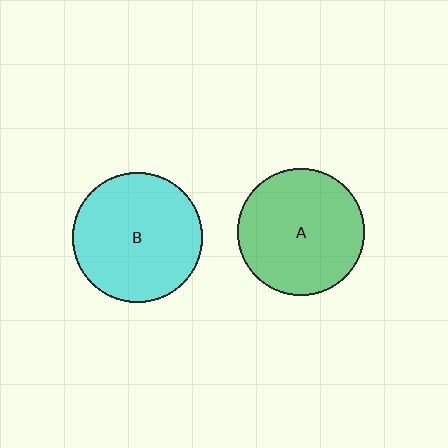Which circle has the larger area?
Circle B (cyan).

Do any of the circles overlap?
No, none of the circles overlap.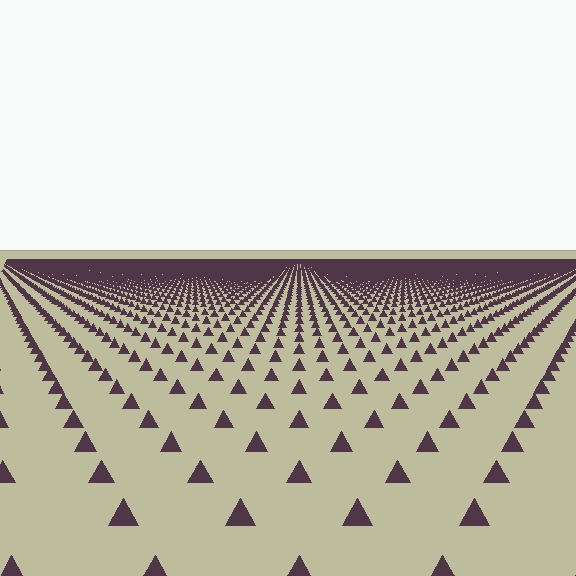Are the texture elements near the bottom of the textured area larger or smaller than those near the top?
Larger. Near the bottom, elements are closer to the viewer and appear at a bigger on-screen size.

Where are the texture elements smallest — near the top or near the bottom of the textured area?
Near the top.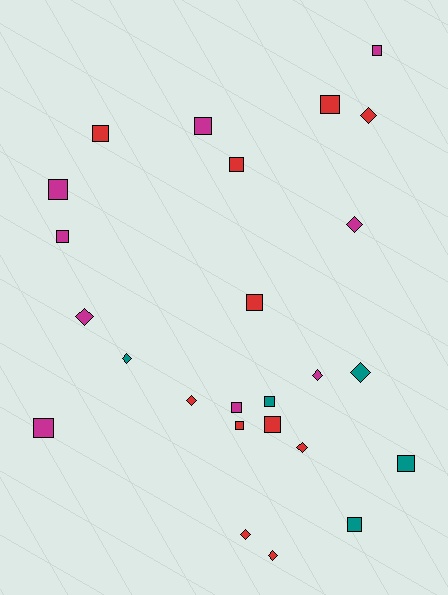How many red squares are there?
There are 6 red squares.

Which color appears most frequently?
Red, with 11 objects.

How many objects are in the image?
There are 25 objects.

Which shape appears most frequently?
Square, with 15 objects.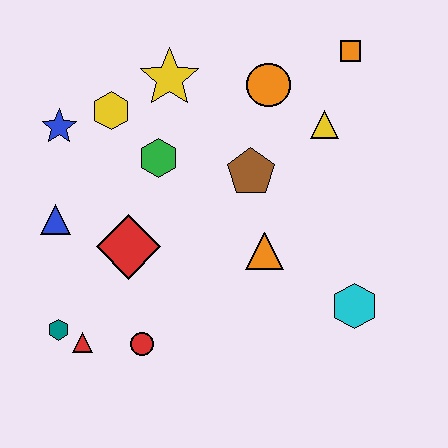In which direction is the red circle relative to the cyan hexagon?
The red circle is to the left of the cyan hexagon.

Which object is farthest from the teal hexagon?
The orange square is farthest from the teal hexagon.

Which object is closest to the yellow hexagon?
The blue star is closest to the yellow hexagon.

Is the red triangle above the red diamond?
No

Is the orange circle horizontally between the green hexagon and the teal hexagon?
No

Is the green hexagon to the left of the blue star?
No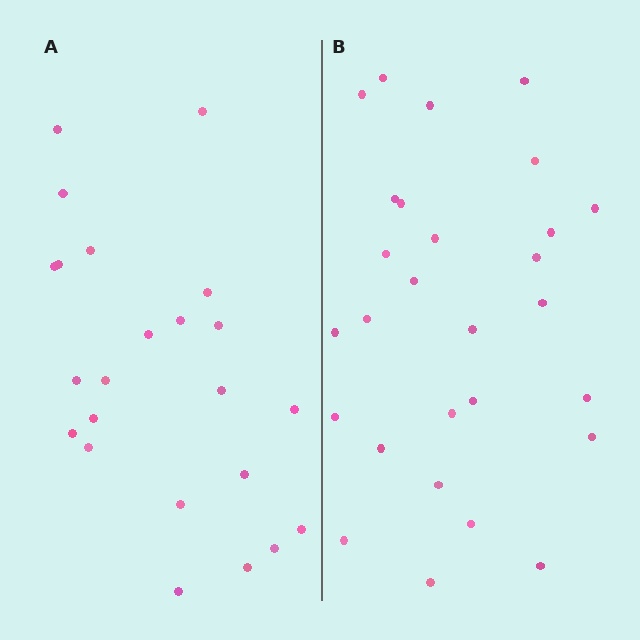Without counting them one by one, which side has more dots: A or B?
Region B (the right region) has more dots.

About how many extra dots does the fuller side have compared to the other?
Region B has about 5 more dots than region A.